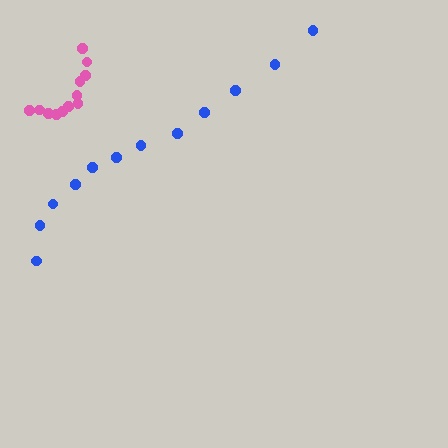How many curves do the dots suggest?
There are 2 distinct paths.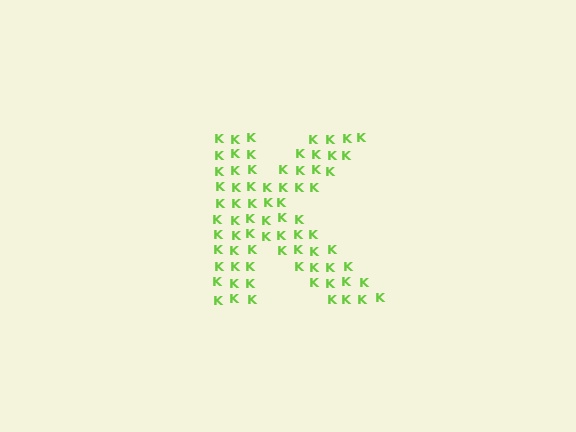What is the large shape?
The large shape is the letter K.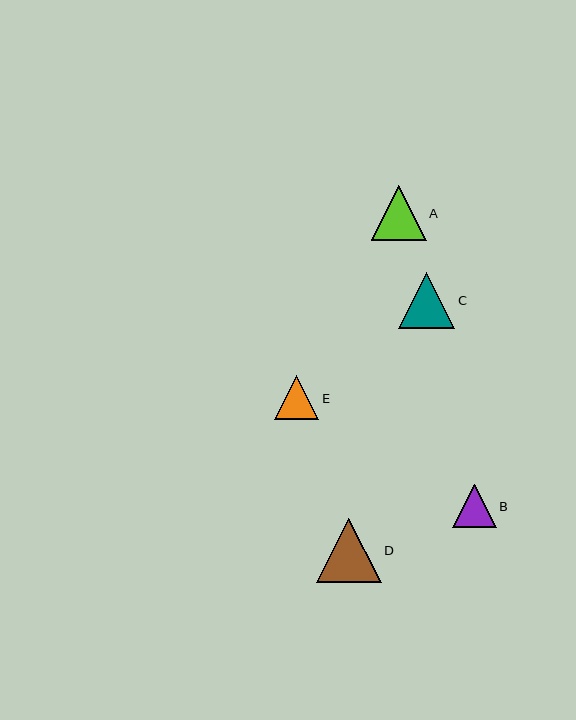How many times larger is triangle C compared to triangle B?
Triangle C is approximately 1.3 times the size of triangle B.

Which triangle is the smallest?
Triangle B is the smallest with a size of approximately 44 pixels.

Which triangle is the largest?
Triangle D is the largest with a size of approximately 65 pixels.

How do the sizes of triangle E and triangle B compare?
Triangle E and triangle B are approximately the same size.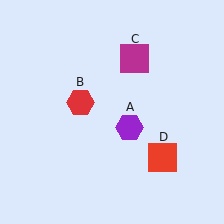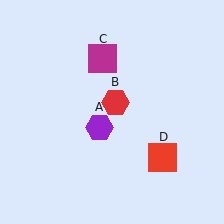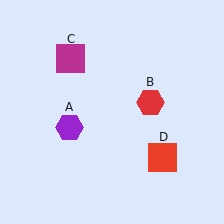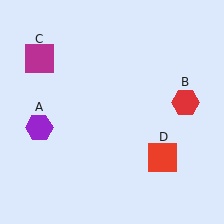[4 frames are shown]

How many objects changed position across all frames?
3 objects changed position: purple hexagon (object A), red hexagon (object B), magenta square (object C).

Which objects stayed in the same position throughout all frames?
Red square (object D) remained stationary.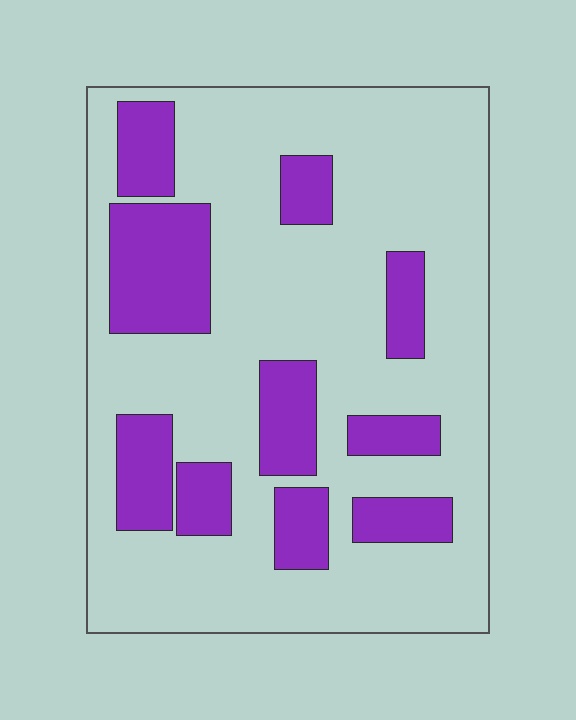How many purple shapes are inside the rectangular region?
10.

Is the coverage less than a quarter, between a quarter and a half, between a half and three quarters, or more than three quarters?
Between a quarter and a half.